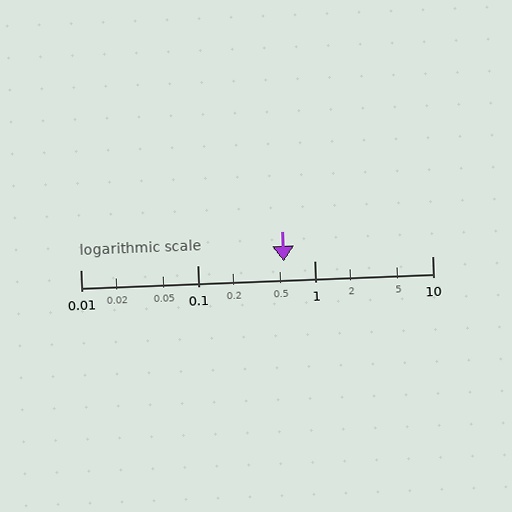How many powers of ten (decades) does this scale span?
The scale spans 3 decades, from 0.01 to 10.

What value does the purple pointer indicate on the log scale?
The pointer indicates approximately 0.54.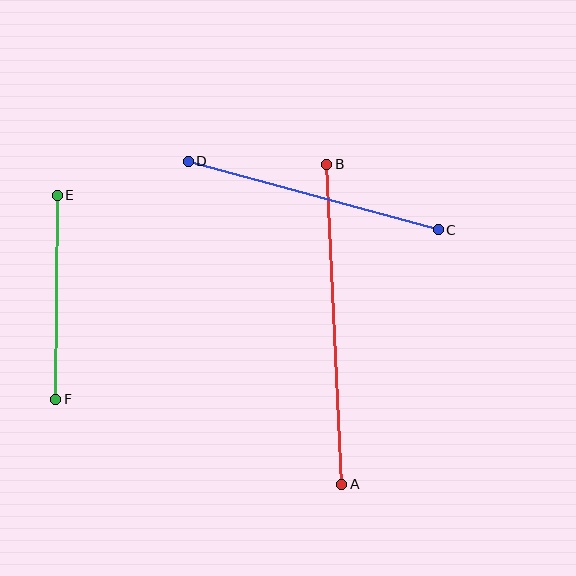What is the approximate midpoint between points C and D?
The midpoint is at approximately (313, 196) pixels.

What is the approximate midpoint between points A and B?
The midpoint is at approximately (334, 324) pixels.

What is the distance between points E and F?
The distance is approximately 204 pixels.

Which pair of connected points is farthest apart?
Points A and B are farthest apart.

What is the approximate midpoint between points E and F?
The midpoint is at approximately (57, 297) pixels.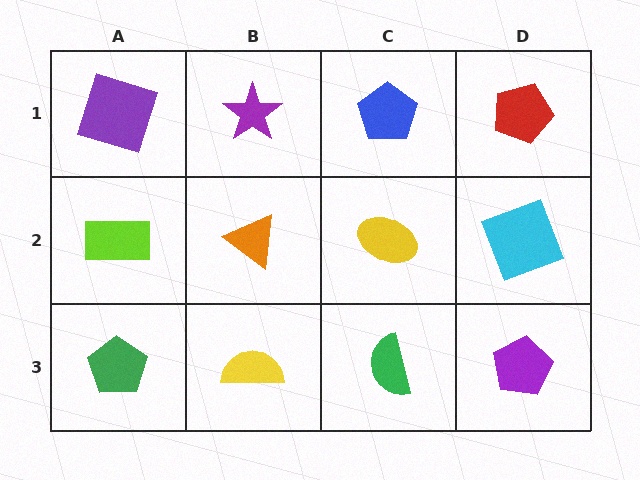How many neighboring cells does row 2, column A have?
3.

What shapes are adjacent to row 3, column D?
A cyan square (row 2, column D), a green semicircle (row 3, column C).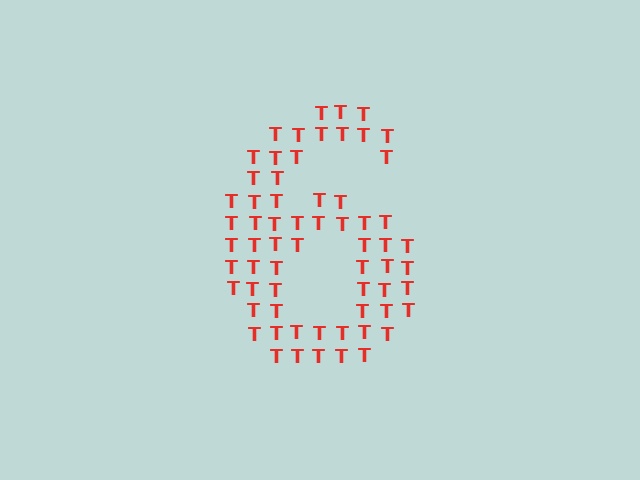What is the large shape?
The large shape is the digit 6.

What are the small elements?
The small elements are letter T's.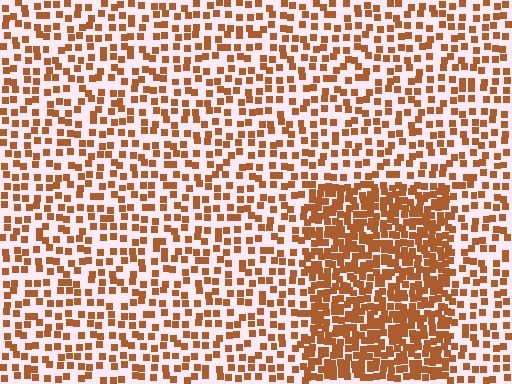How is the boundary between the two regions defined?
The boundary is defined by a change in element density (approximately 2.3x ratio). All elements are the same color, size, and shape.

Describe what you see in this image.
The image contains small brown elements arranged at two different densities. A rectangle-shaped region is visible where the elements are more densely packed than the surrounding area.